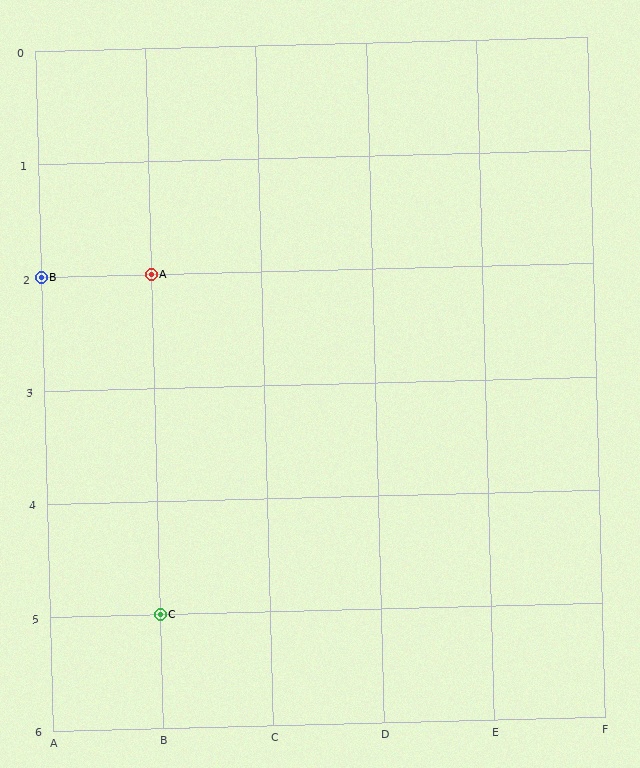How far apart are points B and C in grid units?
Points B and C are 1 column and 3 rows apart (about 3.2 grid units diagonally).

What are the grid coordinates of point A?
Point A is at grid coordinates (B, 2).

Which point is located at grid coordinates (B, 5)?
Point C is at (B, 5).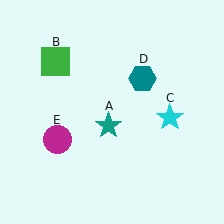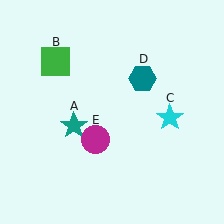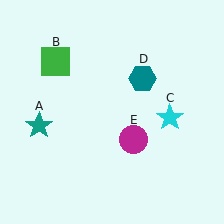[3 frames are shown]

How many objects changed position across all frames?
2 objects changed position: teal star (object A), magenta circle (object E).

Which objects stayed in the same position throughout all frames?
Green square (object B) and cyan star (object C) and teal hexagon (object D) remained stationary.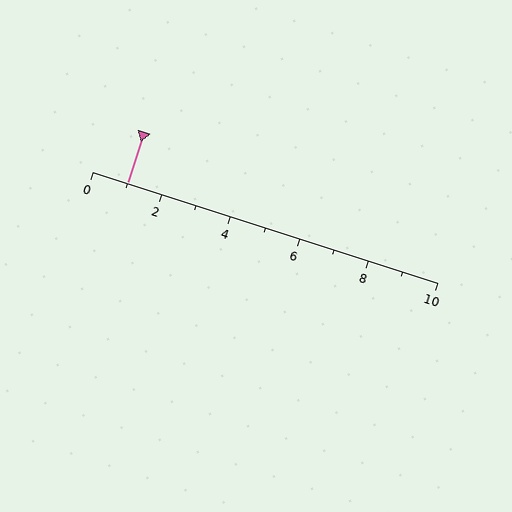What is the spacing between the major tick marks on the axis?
The major ticks are spaced 2 apart.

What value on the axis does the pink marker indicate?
The marker indicates approximately 1.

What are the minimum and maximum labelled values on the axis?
The axis runs from 0 to 10.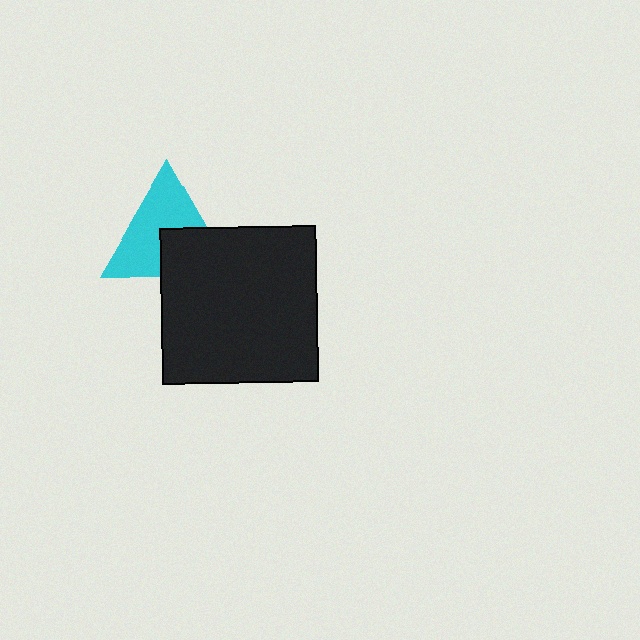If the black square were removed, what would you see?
You would see the complete cyan triangle.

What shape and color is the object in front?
The object in front is a black square.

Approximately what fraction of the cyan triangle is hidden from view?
Roughly 37% of the cyan triangle is hidden behind the black square.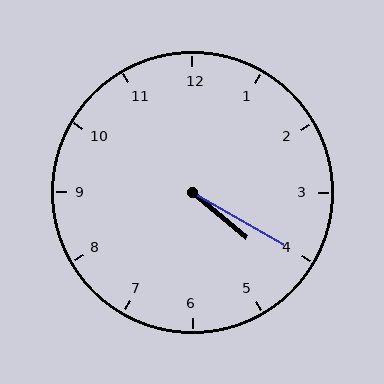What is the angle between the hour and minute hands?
Approximately 10 degrees.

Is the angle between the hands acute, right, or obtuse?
It is acute.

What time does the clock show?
4:20.